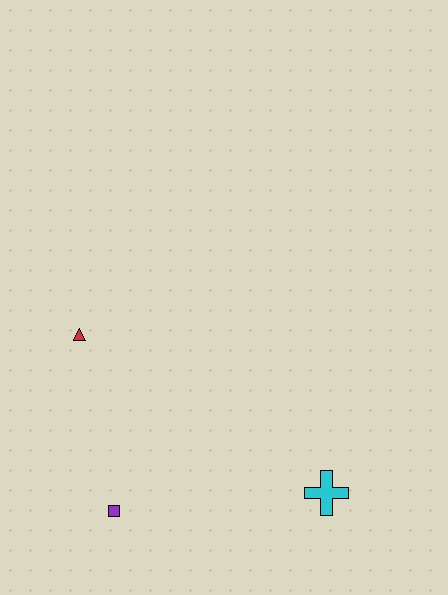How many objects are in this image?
There are 3 objects.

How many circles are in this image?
There are no circles.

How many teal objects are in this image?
There are no teal objects.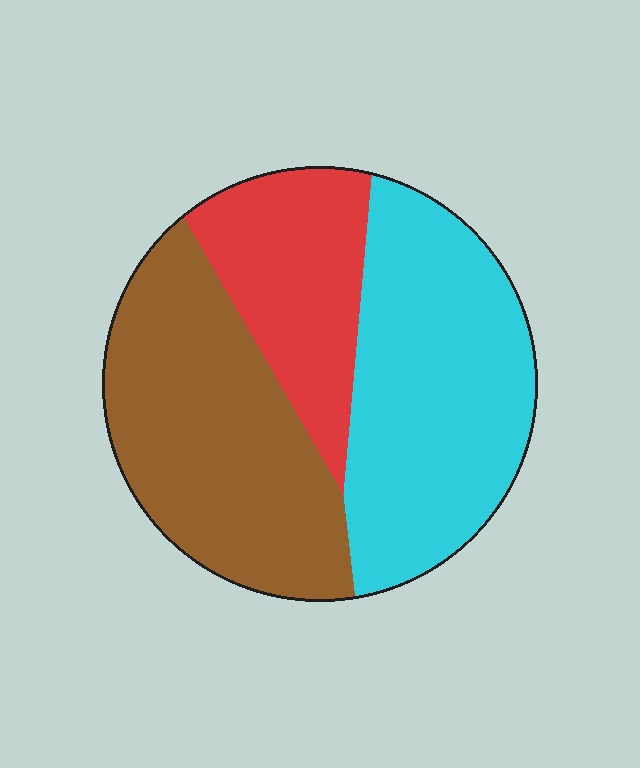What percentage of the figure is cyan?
Cyan takes up about two fifths (2/5) of the figure.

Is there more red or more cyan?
Cyan.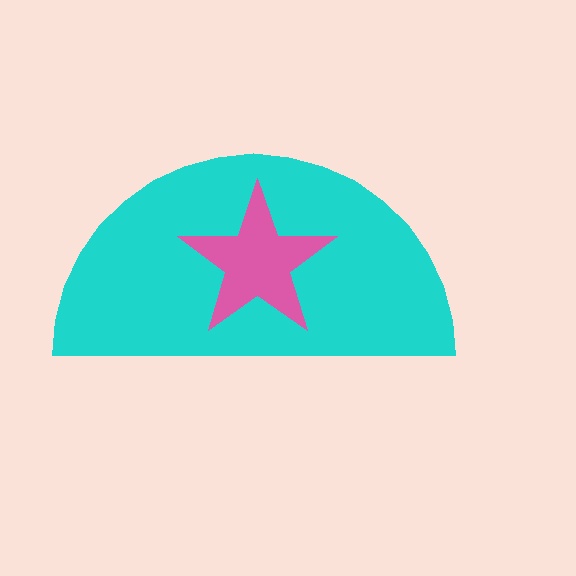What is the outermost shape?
The cyan semicircle.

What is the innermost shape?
The pink star.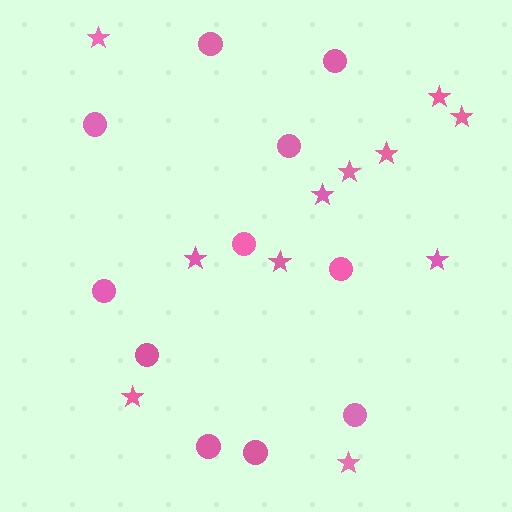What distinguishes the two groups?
There are 2 groups: one group of stars (11) and one group of circles (11).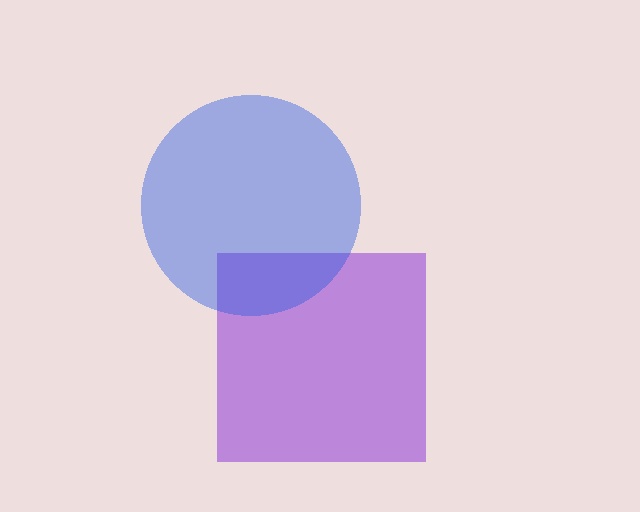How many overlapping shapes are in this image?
There are 2 overlapping shapes in the image.